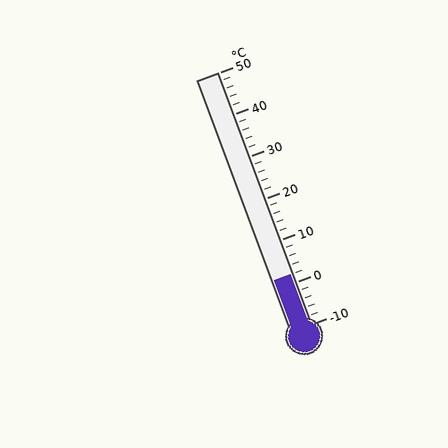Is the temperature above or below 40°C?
The temperature is below 40°C.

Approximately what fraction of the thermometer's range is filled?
The thermometer is filled to approximately 20% of its range.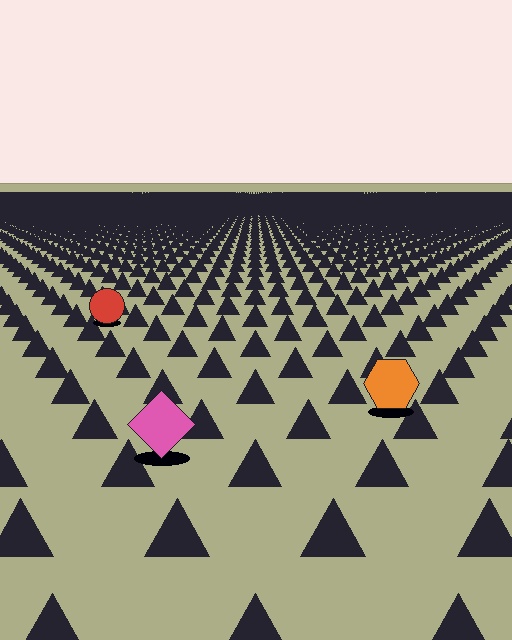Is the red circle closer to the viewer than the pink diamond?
No. The pink diamond is closer — you can tell from the texture gradient: the ground texture is coarser near it.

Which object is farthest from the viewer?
The red circle is farthest from the viewer. It appears smaller and the ground texture around it is denser.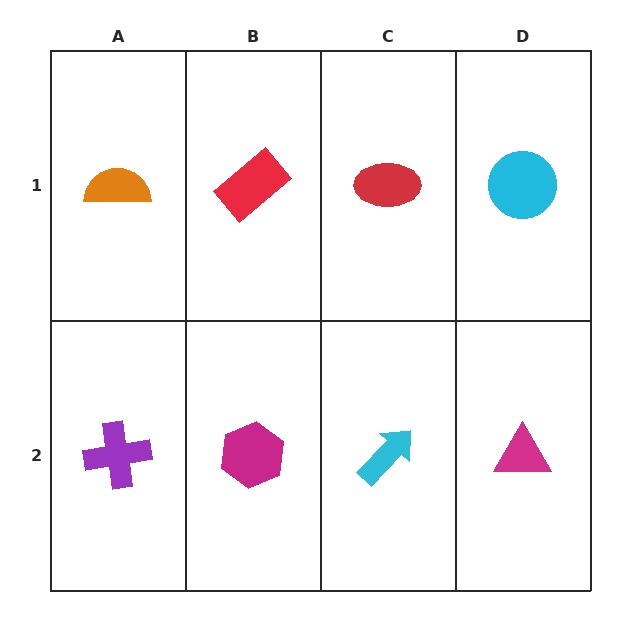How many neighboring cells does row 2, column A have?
2.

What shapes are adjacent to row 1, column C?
A cyan arrow (row 2, column C), a red rectangle (row 1, column B), a cyan circle (row 1, column D).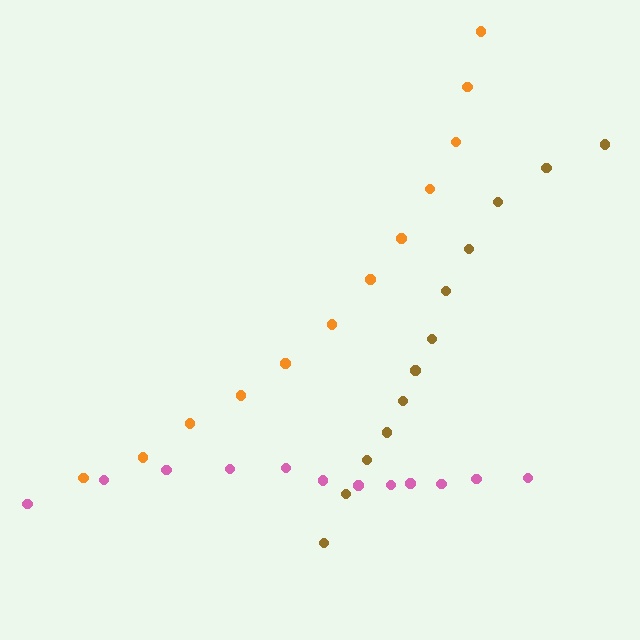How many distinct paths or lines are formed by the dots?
There are 3 distinct paths.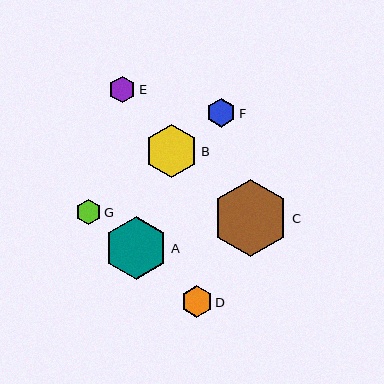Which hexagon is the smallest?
Hexagon G is the smallest with a size of approximately 25 pixels.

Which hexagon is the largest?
Hexagon C is the largest with a size of approximately 77 pixels.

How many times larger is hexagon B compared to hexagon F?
Hexagon B is approximately 1.8 times the size of hexagon F.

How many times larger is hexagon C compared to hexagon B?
Hexagon C is approximately 1.4 times the size of hexagon B.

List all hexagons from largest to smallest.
From largest to smallest: C, A, B, D, F, E, G.